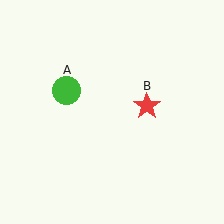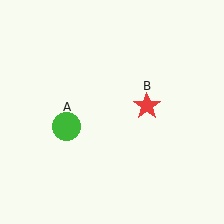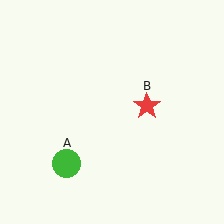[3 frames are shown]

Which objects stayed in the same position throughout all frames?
Red star (object B) remained stationary.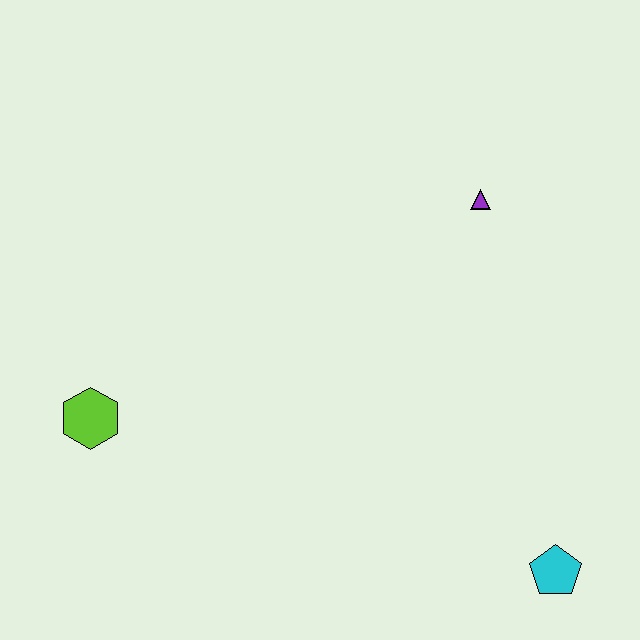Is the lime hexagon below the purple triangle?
Yes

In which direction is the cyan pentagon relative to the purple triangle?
The cyan pentagon is below the purple triangle.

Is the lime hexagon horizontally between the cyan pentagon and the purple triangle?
No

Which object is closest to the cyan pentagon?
The purple triangle is closest to the cyan pentagon.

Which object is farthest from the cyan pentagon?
The lime hexagon is farthest from the cyan pentagon.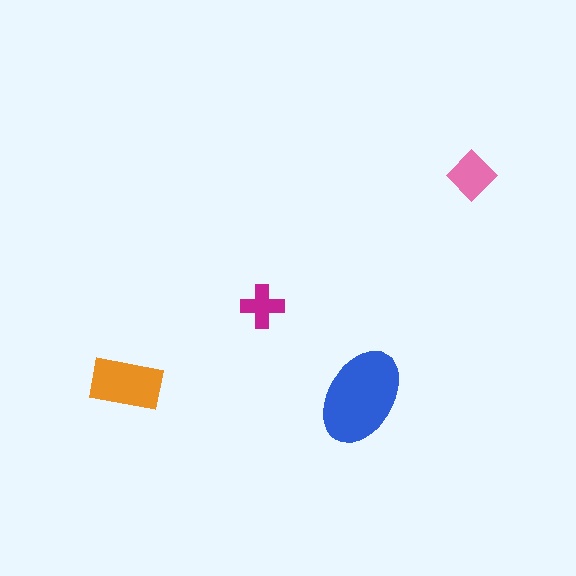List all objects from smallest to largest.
The magenta cross, the pink diamond, the orange rectangle, the blue ellipse.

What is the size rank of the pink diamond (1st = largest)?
3rd.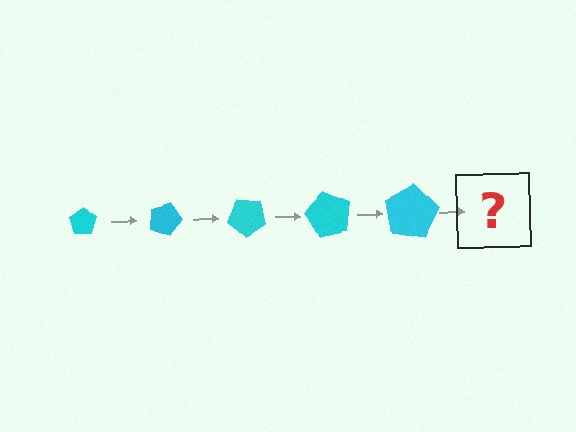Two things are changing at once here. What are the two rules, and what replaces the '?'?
The two rules are that the pentagon grows larger each step and it rotates 20 degrees each step. The '?' should be a pentagon, larger than the previous one and rotated 100 degrees from the start.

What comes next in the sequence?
The next element should be a pentagon, larger than the previous one and rotated 100 degrees from the start.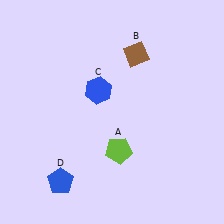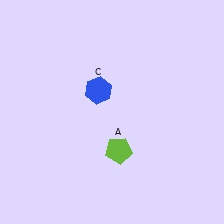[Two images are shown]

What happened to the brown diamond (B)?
The brown diamond (B) was removed in Image 2. It was in the top-right area of Image 1.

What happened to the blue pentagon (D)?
The blue pentagon (D) was removed in Image 2. It was in the bottom-left area of Image 1.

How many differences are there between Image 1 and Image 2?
There are 2 differences between the two images.